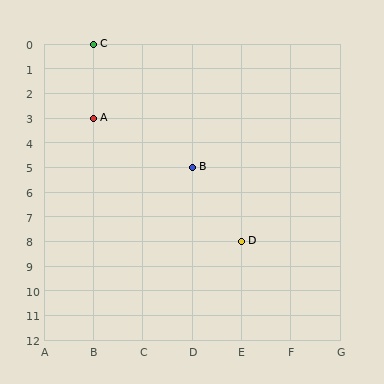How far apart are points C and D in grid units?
Points C and D are 3 columns and 8 rows apart (about 8.5 grid units diagonally).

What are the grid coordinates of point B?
Point B is at grid coordinates (D, 5).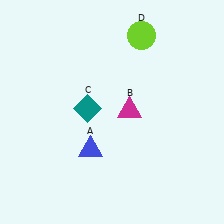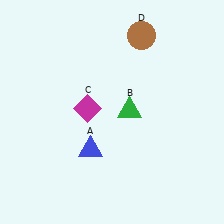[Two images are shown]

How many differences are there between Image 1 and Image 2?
There are 3 differences between the two images.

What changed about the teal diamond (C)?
In Image 1, C is teal. In Image 2, it changed to magenta.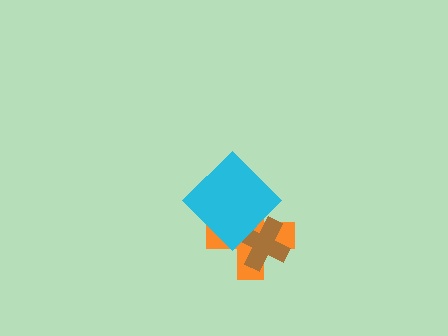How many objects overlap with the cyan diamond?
2 objects overlap with the cyan diamond.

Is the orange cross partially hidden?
Yes, it is partially covered by another shape.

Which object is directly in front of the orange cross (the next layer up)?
The brown cross is directly in front of the orange cross.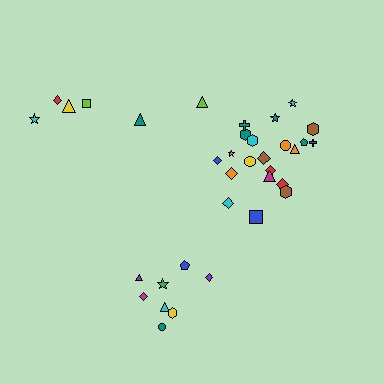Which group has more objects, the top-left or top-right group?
The top-right group.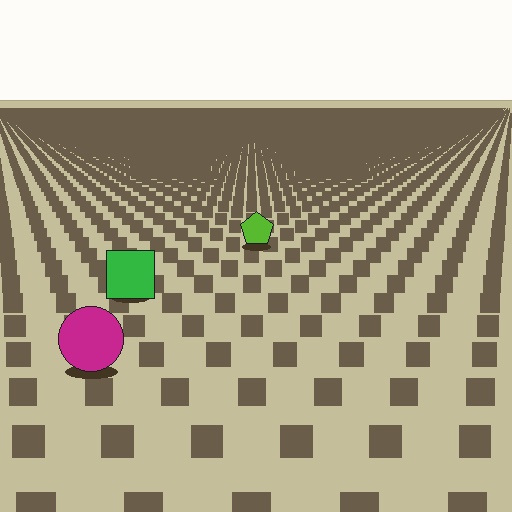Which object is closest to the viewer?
The magenta circle is closest. The texture marks near it are larger and more spread out.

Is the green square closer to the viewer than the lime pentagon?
Yes. The green square is closer — you can tell from the texture gradient: the ground texture is coarser near it.